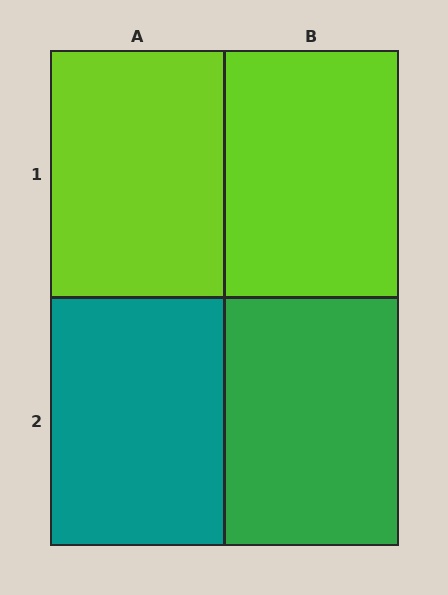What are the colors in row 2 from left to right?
Teal, green.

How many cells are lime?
2 cells are lime.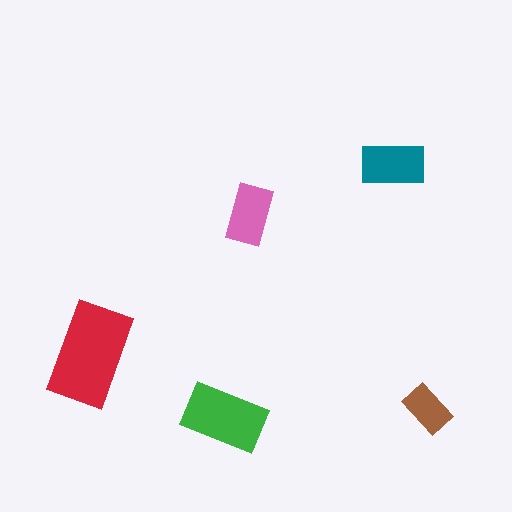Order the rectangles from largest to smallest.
the red one, the green one, the teal one, the pink one, the brown one.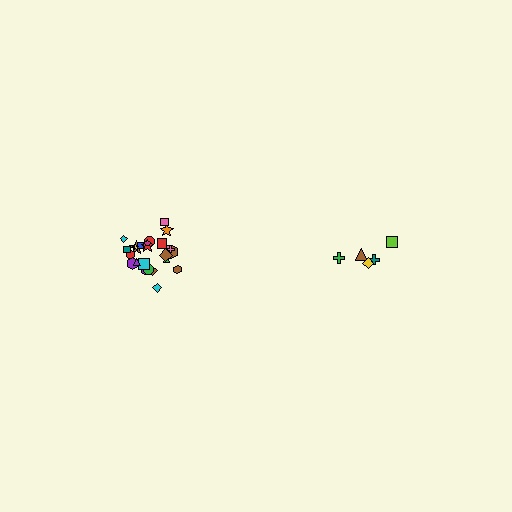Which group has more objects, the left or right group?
The left group.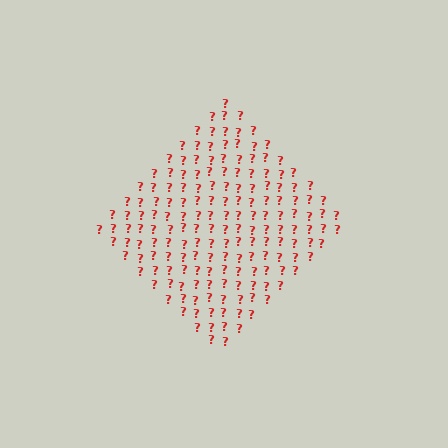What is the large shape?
The large shape is a diamond.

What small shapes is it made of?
It is made of small question marks.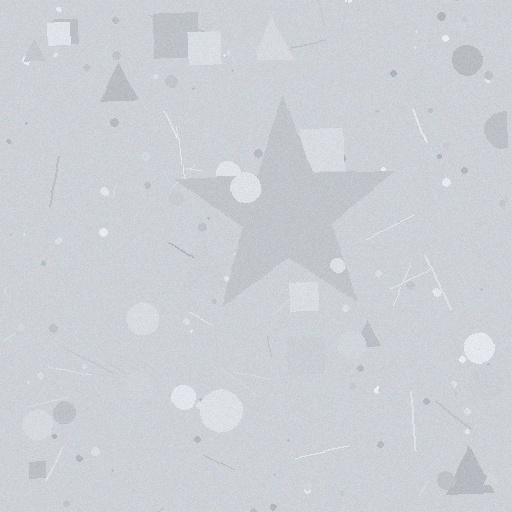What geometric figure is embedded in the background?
A star is embedded in the background.